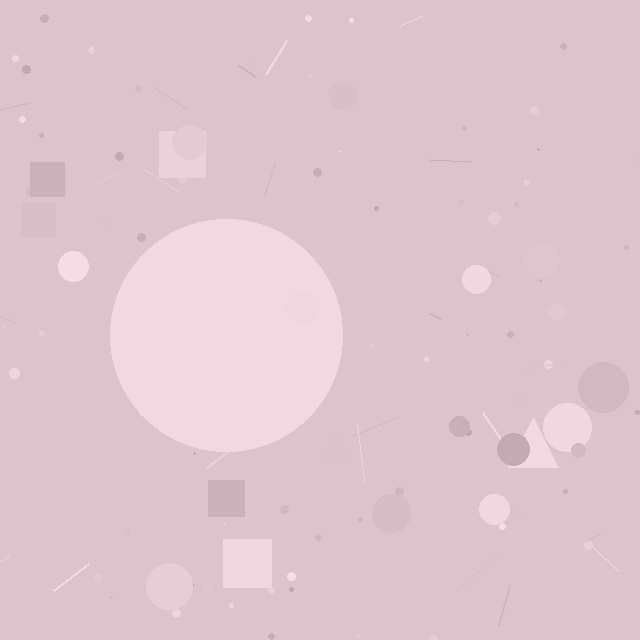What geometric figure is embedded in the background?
A circle is embedded in the background.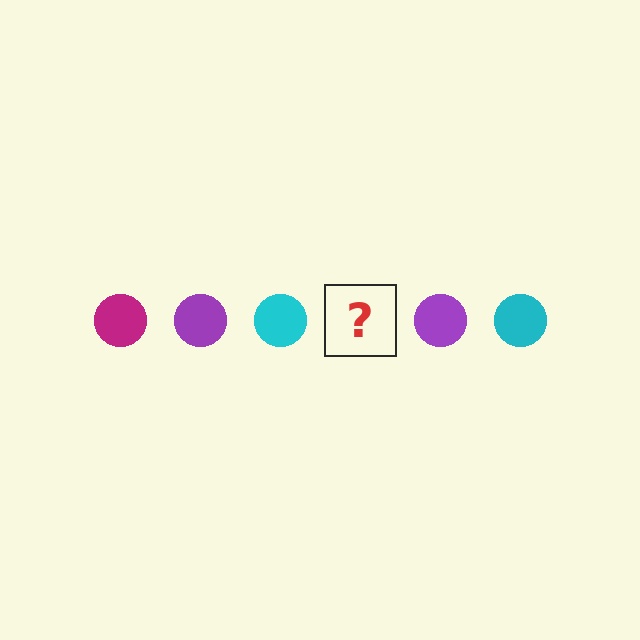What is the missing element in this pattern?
The missing element is a magenta circle.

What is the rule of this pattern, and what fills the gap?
The rule is that the pattern cycles through magenta, purple, cyan circles. The gap should be filled with a magenta circle.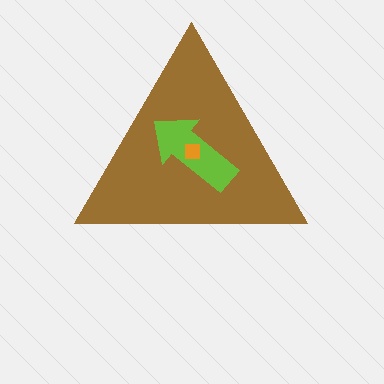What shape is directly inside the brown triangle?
The lime arrow.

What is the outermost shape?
The brown triangle.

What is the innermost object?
The orange square.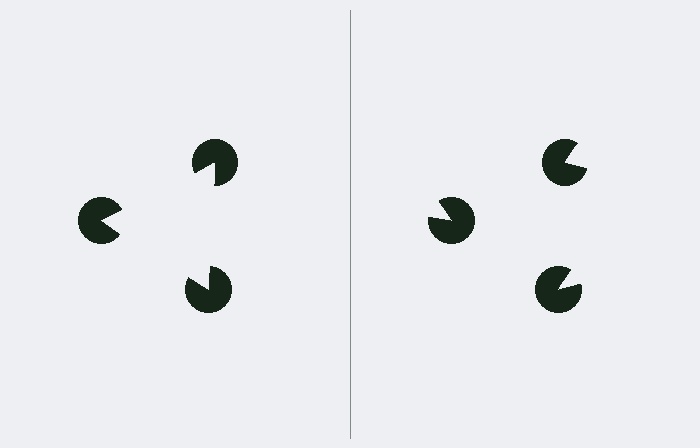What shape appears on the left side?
An illusory triangle.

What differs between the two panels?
The pac-man discs are positioned identically on both sides; only the wedge orientations differ. On the left they align to a triangle; on the right they are misaligned.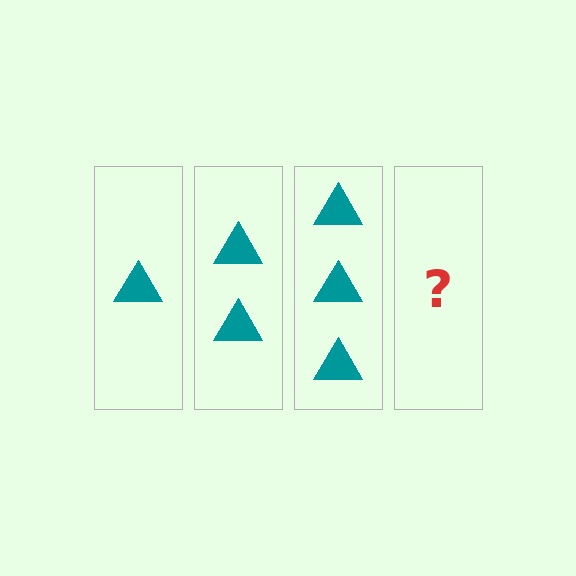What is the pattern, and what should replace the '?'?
The pattern is that each step adds one more triangle. The '?' should be 4 triangles.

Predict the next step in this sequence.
The next step is 4 triangles.